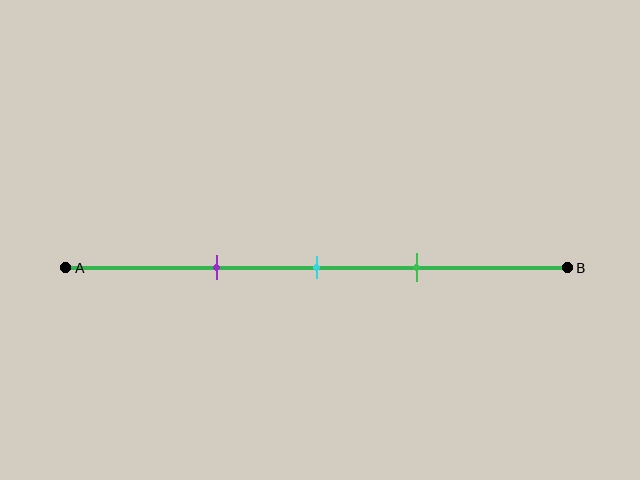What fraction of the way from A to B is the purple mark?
The purple mark is approximately 30% (0.3) of the way from A to B.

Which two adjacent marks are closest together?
The cyan and green marks are the closest adjacent pair.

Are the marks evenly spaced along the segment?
Yes, the marks are approximately evenly spaced.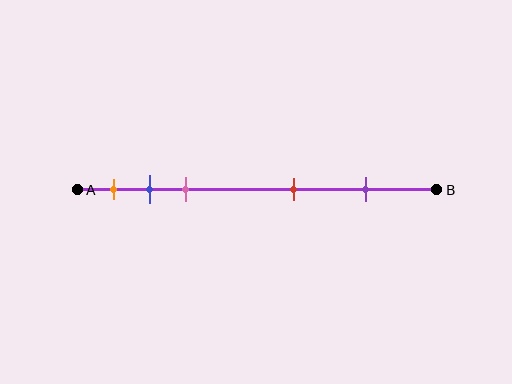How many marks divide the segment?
There are 5 marks dividing the segment.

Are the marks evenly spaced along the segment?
No, the marks are not evenly spaced.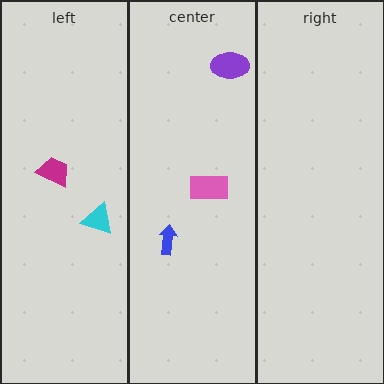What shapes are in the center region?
The purple ellipse, the blue arrow, the pink rectangle.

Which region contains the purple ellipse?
The center region.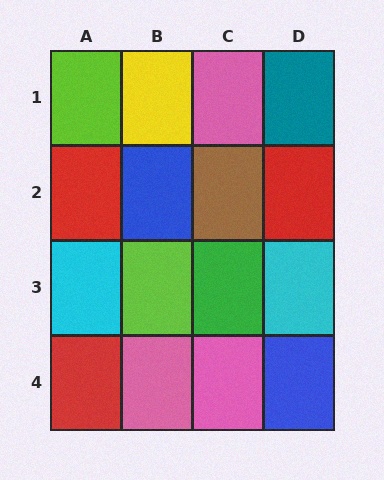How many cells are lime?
2 cells are lime.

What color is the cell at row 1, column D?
Teal.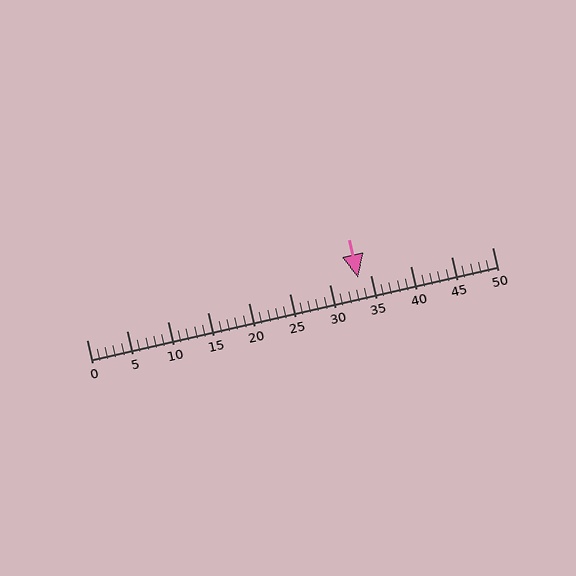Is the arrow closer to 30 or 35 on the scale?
The arrow is closer to 35.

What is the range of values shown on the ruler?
The ruler shows values from 0 to 50.